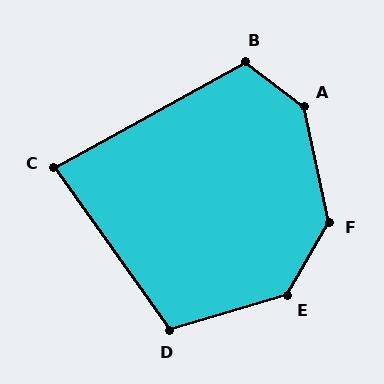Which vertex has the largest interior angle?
A, at approximately 140 degrees.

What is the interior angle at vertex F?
Approximately 138 degrees (obtuse).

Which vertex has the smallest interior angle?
C, at approximately 84 degrees.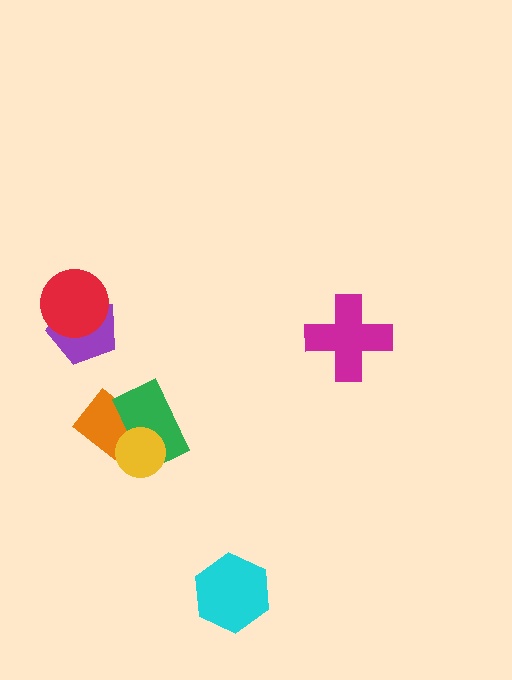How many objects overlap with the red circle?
1 object overlaps with the red circle.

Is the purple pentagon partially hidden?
Yes, it is partially covered by another shape.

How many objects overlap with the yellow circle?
2 objects overlap with the yellow circle.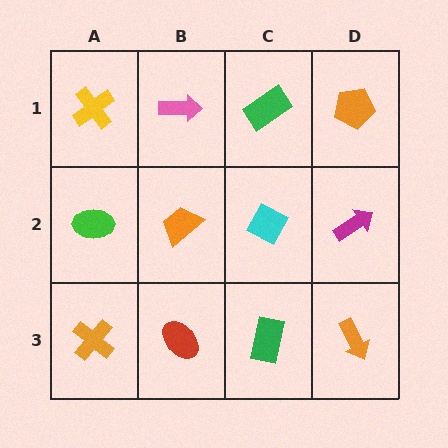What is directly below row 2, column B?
A red ellipse.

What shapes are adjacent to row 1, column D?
A magenta arrow (row 2, column D), a green rectangle (row 1, column C).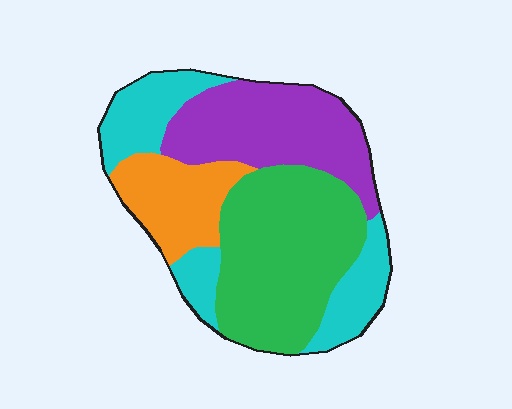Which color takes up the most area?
Green, at roughly 35%.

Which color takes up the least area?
Orange, at roughly 15%.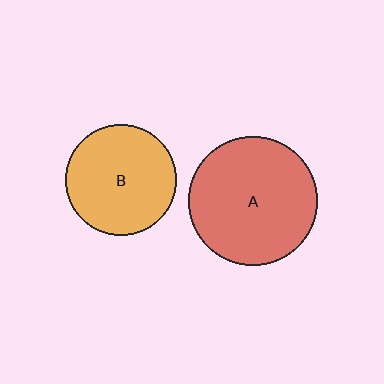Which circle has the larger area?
Circle A (red).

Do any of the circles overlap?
No, none of the circles overlap.